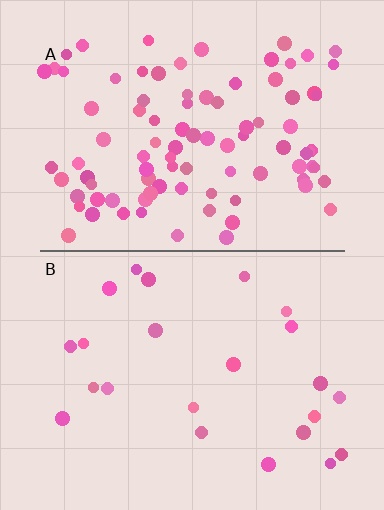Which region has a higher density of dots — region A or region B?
A (the top).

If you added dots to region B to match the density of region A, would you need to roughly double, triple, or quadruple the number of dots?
Approximately quadruple.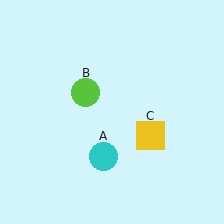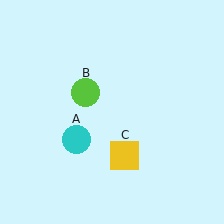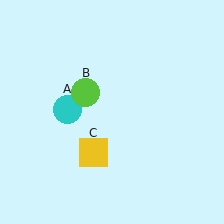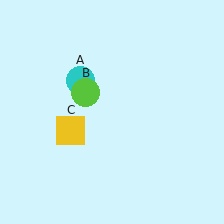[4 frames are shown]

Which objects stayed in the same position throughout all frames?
Lime circle (object B) remained stationary.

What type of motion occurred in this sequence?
The cyan circle (object A), yellow square (object C) rotated clockwise around the center of the scene.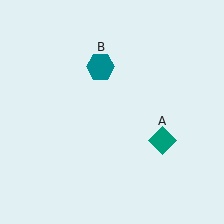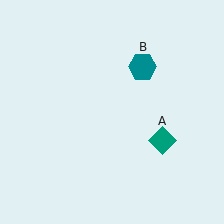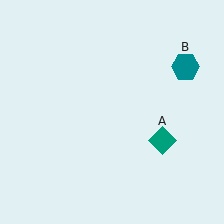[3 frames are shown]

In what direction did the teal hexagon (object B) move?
The teal hexagon (object B) moved right.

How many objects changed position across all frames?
1 object changed position: teal hexagon (object B).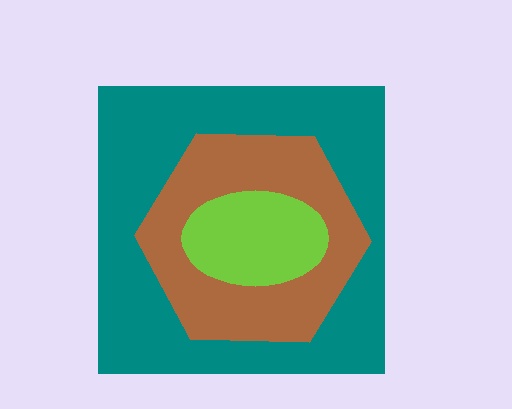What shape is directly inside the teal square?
The brown hexagon.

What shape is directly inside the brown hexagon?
The lime ellipse.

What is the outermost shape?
The teal square.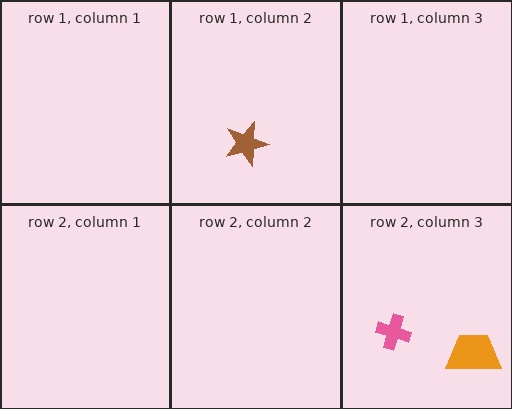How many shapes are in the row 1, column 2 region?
1.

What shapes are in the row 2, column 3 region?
The pink cross, the orange trapezoid.